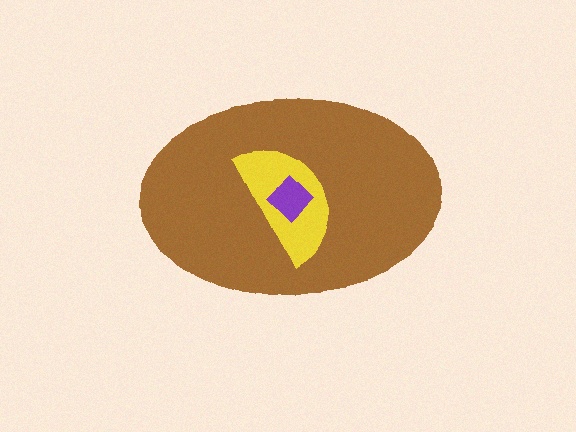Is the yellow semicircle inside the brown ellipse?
Yes.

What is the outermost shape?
The brown ellipse.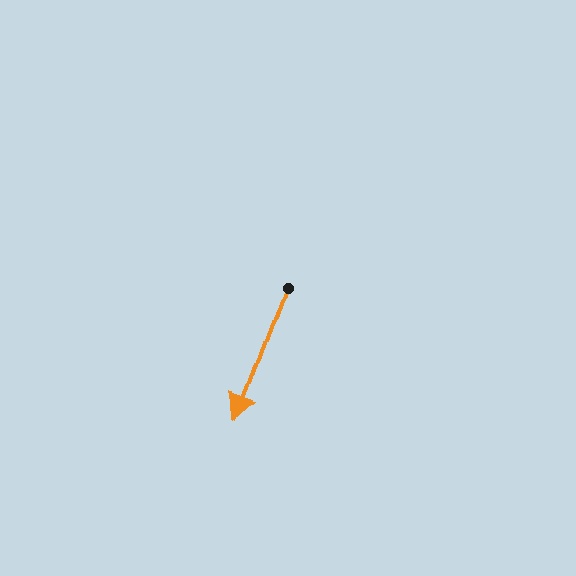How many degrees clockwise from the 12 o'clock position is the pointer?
Approximately 200 degrees.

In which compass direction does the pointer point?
South.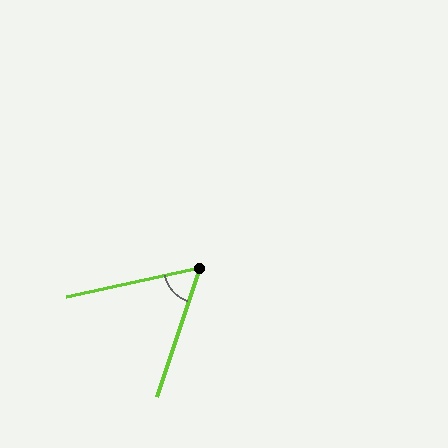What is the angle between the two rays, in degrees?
Approximately 59 degrees.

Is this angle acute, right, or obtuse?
It is acute.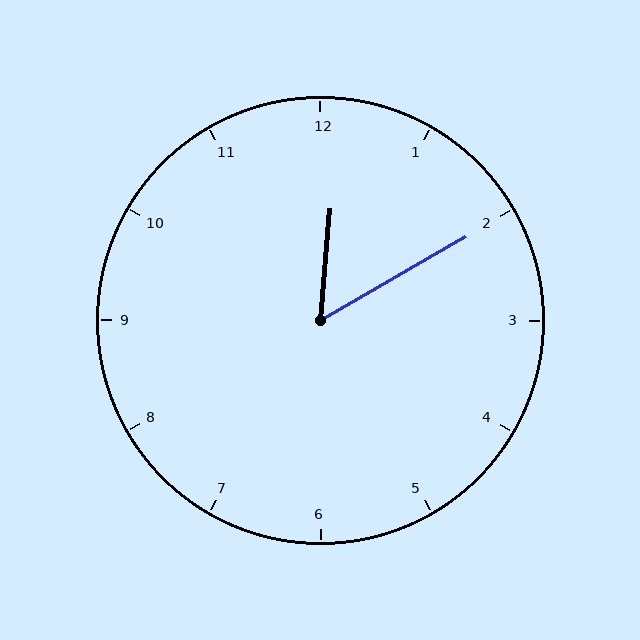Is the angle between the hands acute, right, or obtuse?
It is acute.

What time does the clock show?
12:10.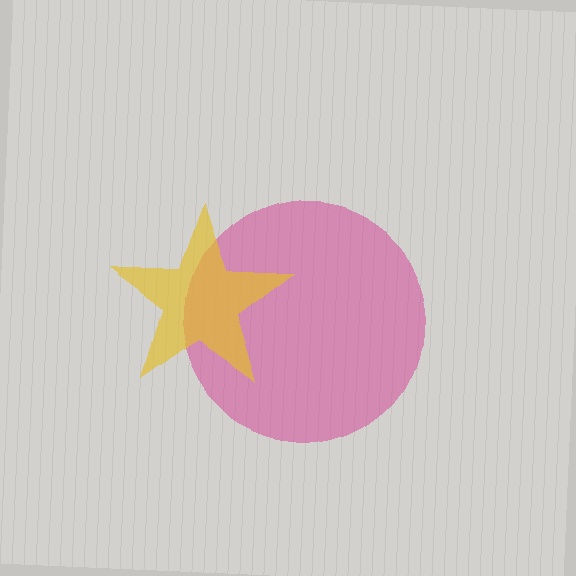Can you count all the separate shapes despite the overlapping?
Yes, there are 2 separate shapes.